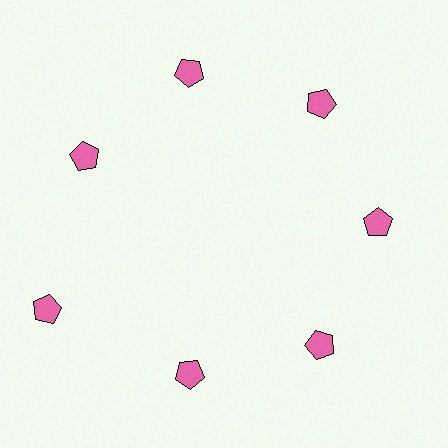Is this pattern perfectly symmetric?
No. The 7 pink pentagons are arranged in a ring, but one element near the 8 o'clock position is pushed outward from the center, breaking the 7-fold rotational symmetry.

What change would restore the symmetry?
The symmetry would be restored by moving it inward, back onto the ring so that all 7 pentagons sit at equal angles and equal distance from the center.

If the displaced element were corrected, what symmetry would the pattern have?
It would have 7-fold rotational symmetry — the pattern would map onto itself every 51 degrees.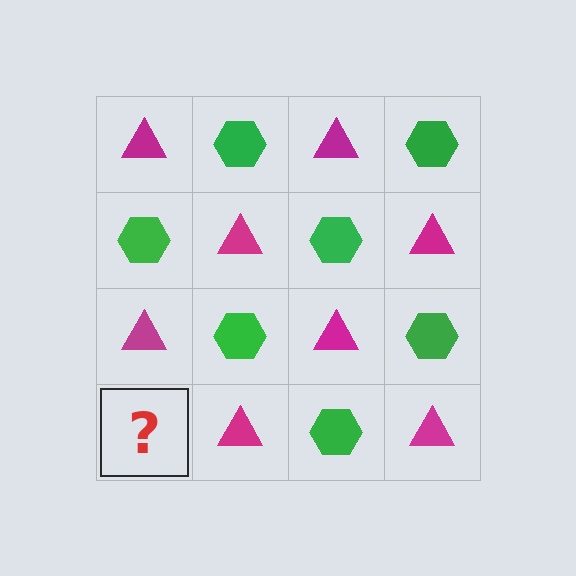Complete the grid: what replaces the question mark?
The question mark should be replaced with a green hexagon.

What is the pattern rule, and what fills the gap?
The rule is that it alternates magenta triangle and green hexagon in a checkerboard pattern. The gap should be filled with a green hexagon.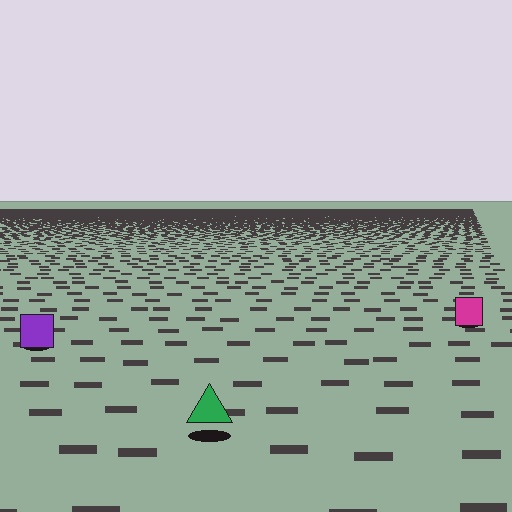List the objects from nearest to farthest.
From nearest to farthest: the green triangle, the purple square, the magenta square.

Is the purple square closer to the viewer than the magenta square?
Yes. The purple square is closer — you can tell from the texture gradient: the ground texture is coarser near it.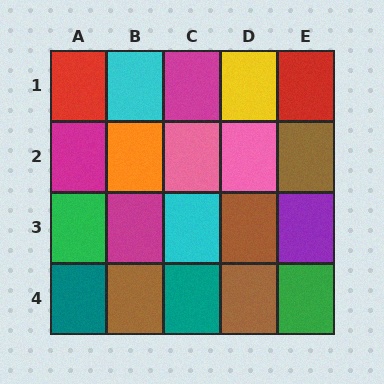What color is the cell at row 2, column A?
Magenta.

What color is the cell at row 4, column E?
Green.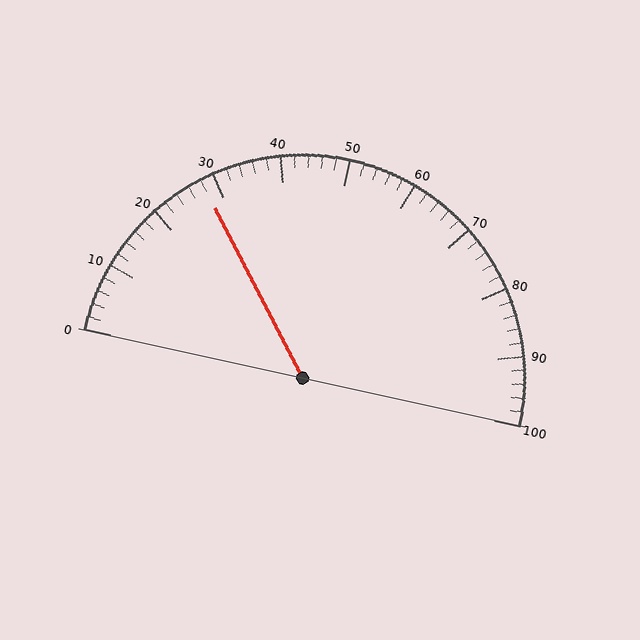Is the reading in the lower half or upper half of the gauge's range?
The reading is in the lower half of the range (0 to 100).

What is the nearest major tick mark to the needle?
The nearest major tick mark is 30.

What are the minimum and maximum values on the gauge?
The gauge ranges from 0 to 100.